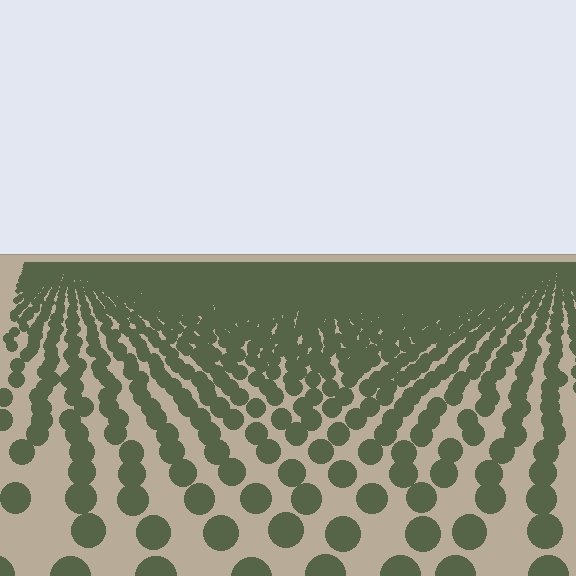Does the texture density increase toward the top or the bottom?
Density increases toward the top.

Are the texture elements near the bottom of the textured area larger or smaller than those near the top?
Larger. Near the bottom, elements are closer to the viewer and appear at a bigger on-screen size.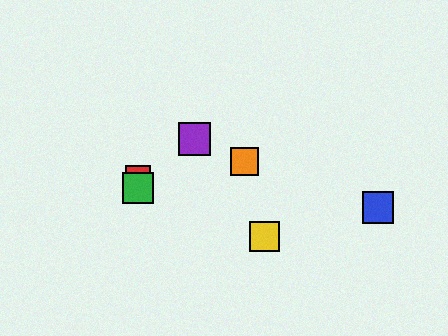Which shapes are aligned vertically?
The red square, the green square are aligned vertically.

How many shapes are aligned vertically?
2 shapes (the red square, the green square) are aligned vertically.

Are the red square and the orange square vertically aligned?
No, the red square is at x≈138 and the orange square is at x≈244.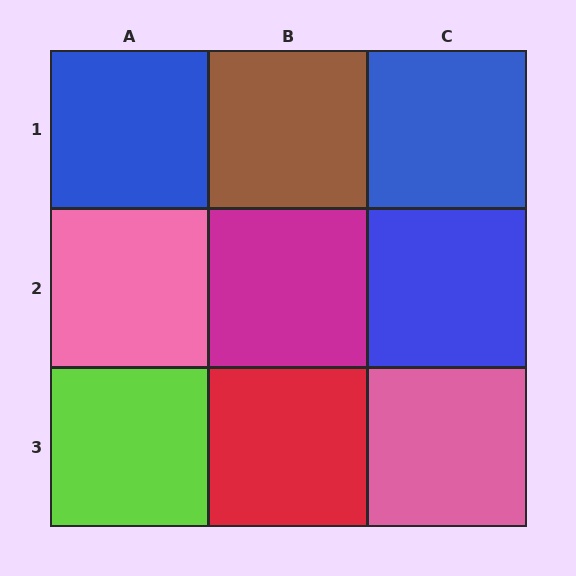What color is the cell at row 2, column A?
Pink.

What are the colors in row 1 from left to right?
Blue, brown, blue.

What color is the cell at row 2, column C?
Blue.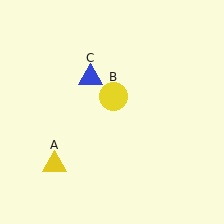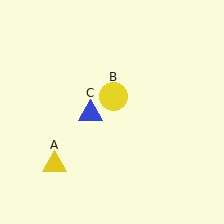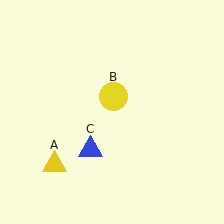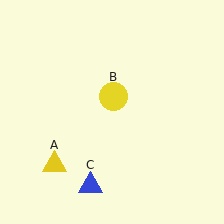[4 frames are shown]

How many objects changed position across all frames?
1 object changed position: blue triangle (object C).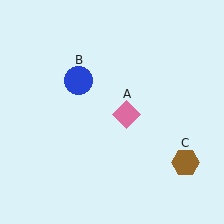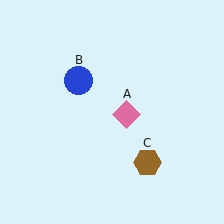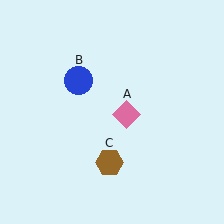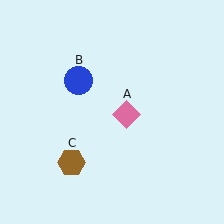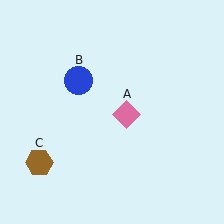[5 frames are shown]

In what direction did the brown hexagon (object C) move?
The brown hexagon (object C) moved left.